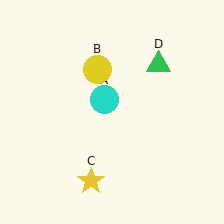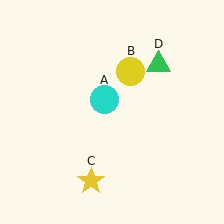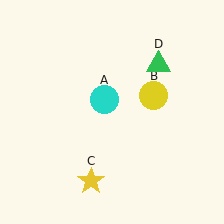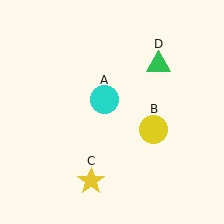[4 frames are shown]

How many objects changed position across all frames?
1 object changed position: yellow circle (object B).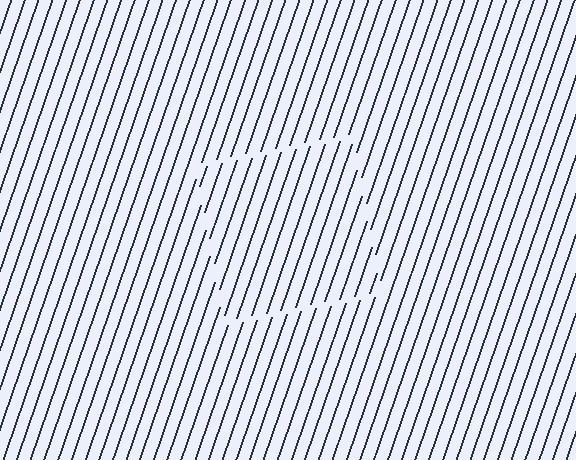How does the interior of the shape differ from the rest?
The interior of the shape contains the same grating, shifted by half a period — the contour is defined by the phase discontinuity where line-ends from the inner and outer gratings abut.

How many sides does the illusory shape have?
4 sides — the line-ends trace a square.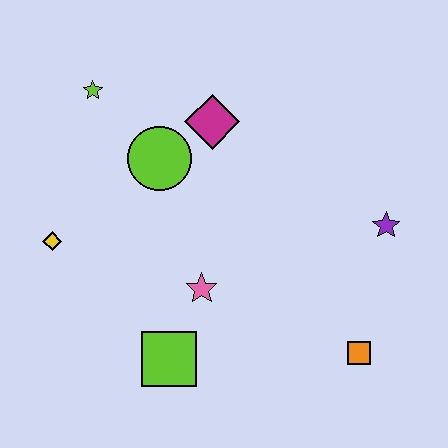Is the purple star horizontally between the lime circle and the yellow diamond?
No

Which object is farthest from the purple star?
The yellow diamond is farthest from the purple star.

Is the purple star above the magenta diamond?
No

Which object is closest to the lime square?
The pink star is closest to the lime square.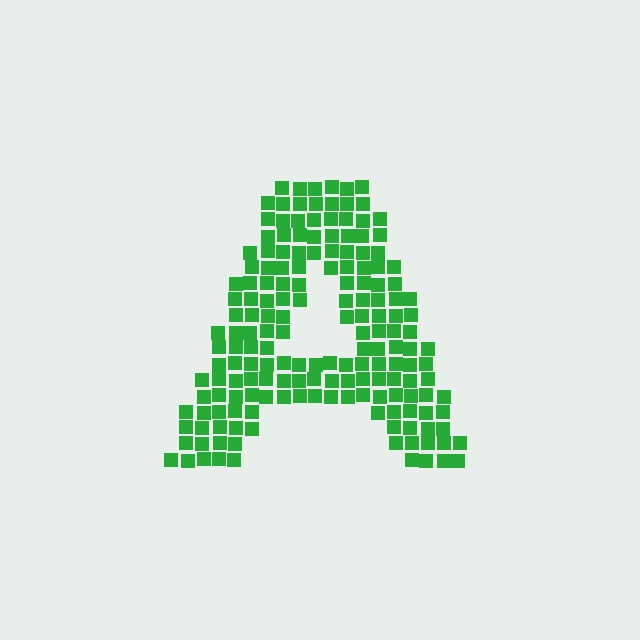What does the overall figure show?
The overall figure shows the letter A.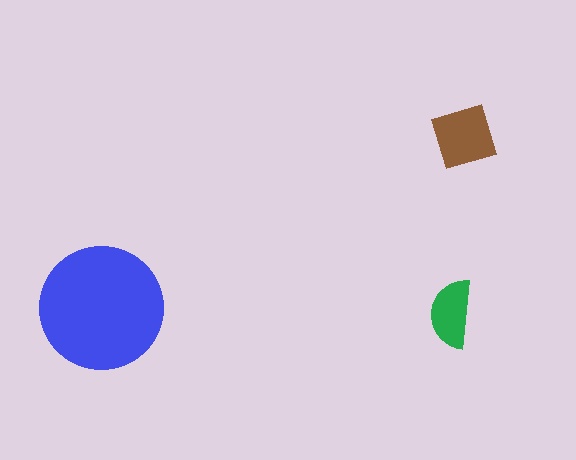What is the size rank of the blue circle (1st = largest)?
1st.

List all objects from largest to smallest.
The blue circle, the brown square, the green semicircle.